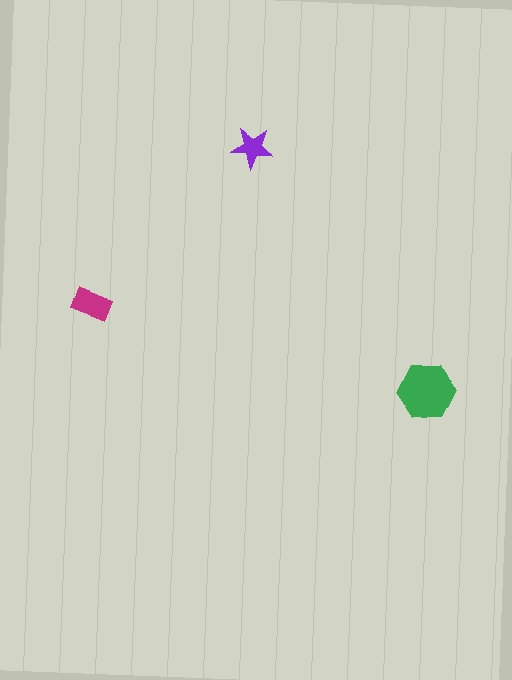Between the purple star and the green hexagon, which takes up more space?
The green hexagon.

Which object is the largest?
The green hexagon.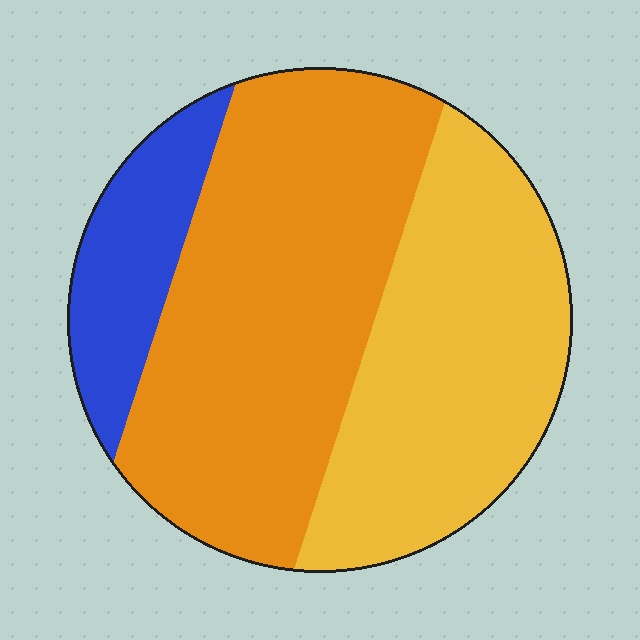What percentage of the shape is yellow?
Yellow covers roughly 35% of the shape.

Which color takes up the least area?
Blue, at roughly 15%.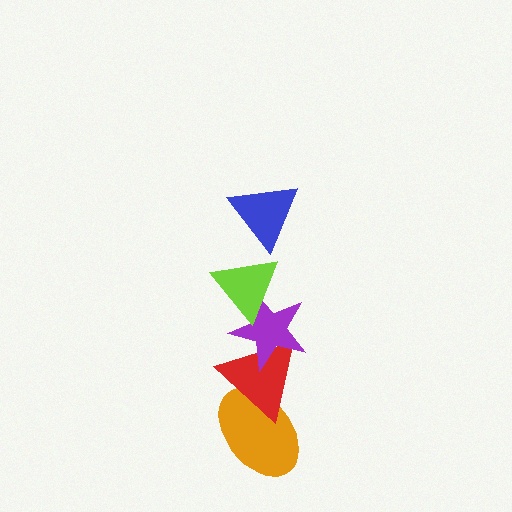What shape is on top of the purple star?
The lime triangle is on top of the purple star.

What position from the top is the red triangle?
The red triangle is 4th from the top.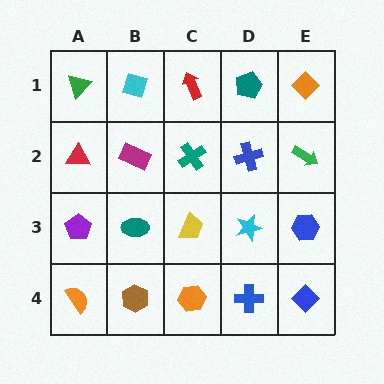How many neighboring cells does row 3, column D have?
4.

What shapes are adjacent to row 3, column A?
A red triangle (row 2, column A), an orange semicircle (row 4, column A), a teal ellipse (row 3, column B).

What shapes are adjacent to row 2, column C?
A red arrow (row 1, column C), a yellow trapezoid (row 3, column C), a magenta rectangle (row 2, column B), a blue cross (row 2, column D).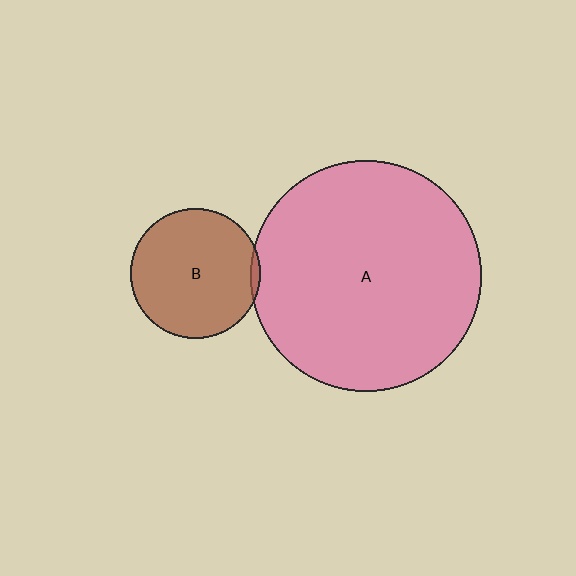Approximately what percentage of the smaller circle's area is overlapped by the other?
Approximately 5%.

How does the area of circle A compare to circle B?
Approximately 3.2 times.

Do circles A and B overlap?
Yes.